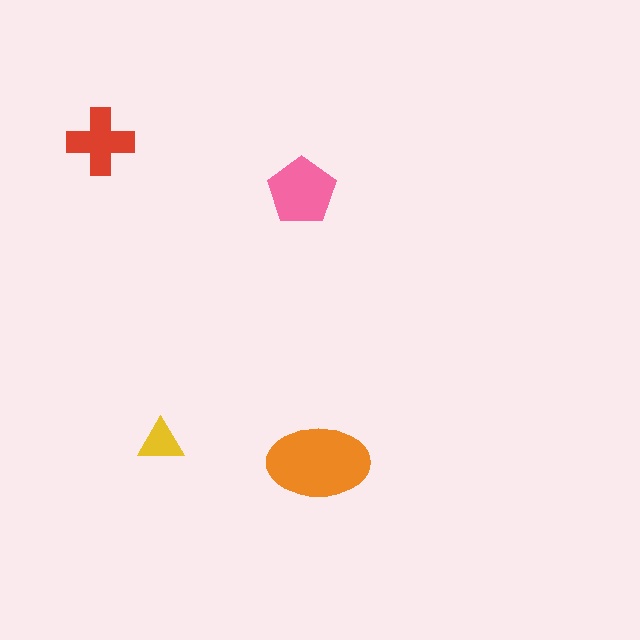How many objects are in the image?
There are 4 objects in the image.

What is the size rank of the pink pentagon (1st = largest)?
2nd.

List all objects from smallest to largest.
The yellow triangle, the red cross, the pink pentagon, the orange ellipse.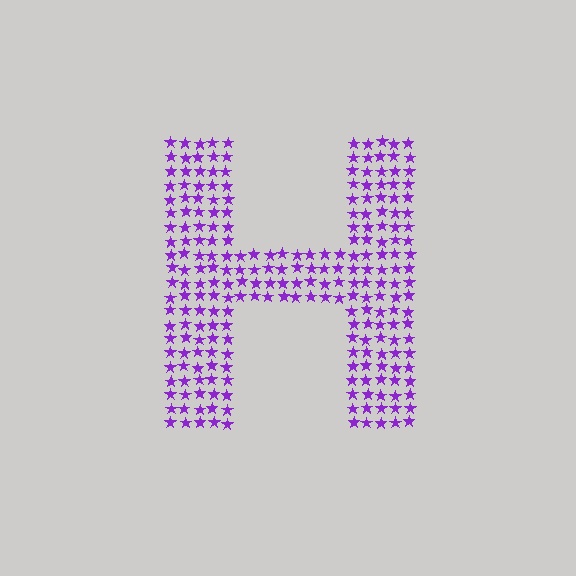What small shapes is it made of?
It is made of small stars.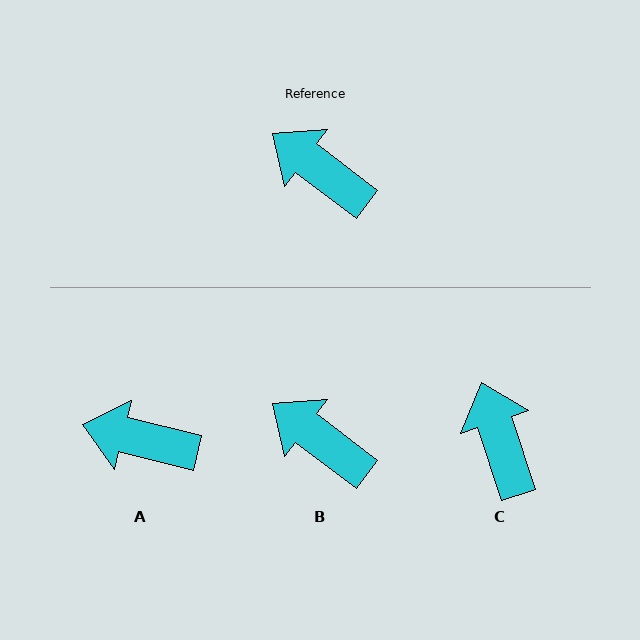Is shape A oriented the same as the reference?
No, it is off by about 23 degrees.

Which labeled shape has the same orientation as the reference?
B.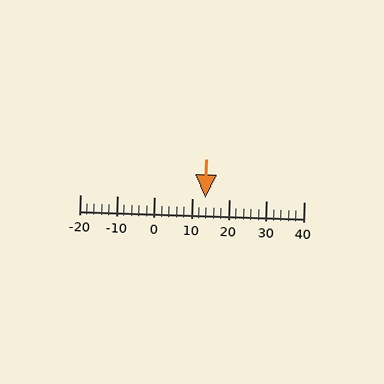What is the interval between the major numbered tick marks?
The major tick marks are spaced 10 units apart.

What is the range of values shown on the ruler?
The ruler shows values from -20 to 40.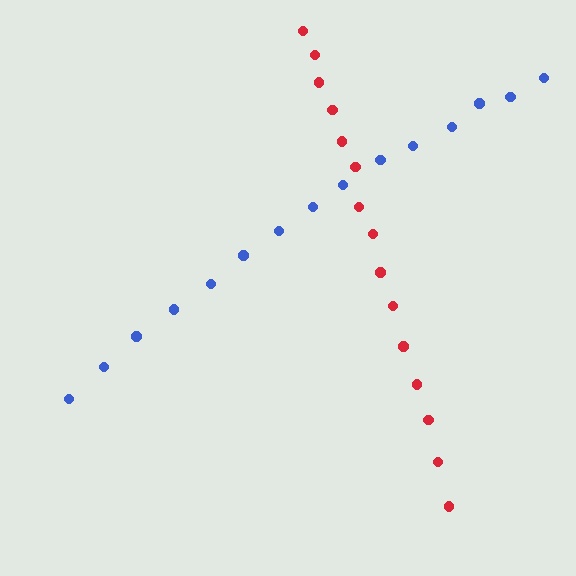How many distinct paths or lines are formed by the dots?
There are 2 distinct paths.